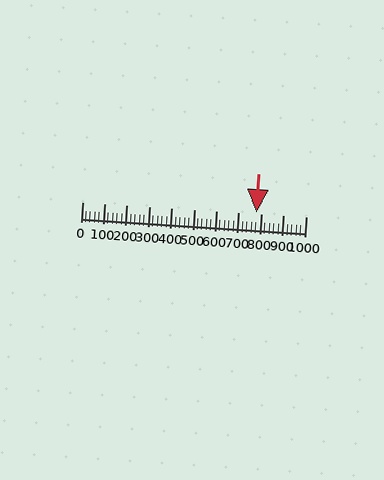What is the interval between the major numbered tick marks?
The major tick marks are spaced 100 units apart.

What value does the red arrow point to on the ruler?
The red arrow points to approximately 780.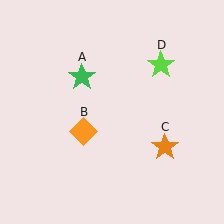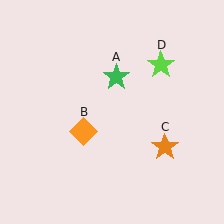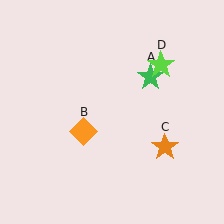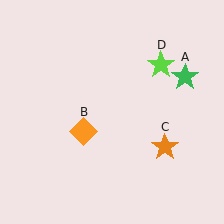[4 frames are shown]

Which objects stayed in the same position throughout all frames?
Orange diamond (object B) and orange star (object C) and lime star (object D) remained stationary.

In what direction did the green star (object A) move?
The green star (object A) moved right.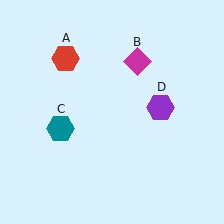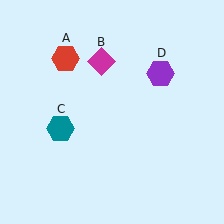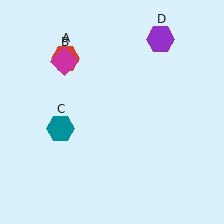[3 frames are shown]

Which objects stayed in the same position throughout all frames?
Red hexagon (object A) and teal hexagon (object C) remained stationary.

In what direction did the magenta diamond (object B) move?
The magenta diamond (object B) moved left.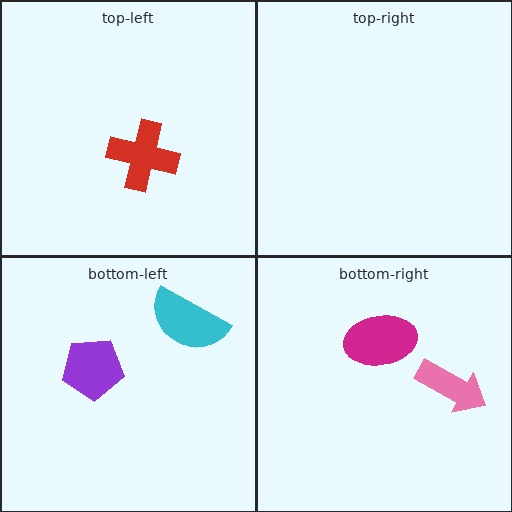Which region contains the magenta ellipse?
The bottom-right region.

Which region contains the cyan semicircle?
The bottom-left region.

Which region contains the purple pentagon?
The bottom-left region.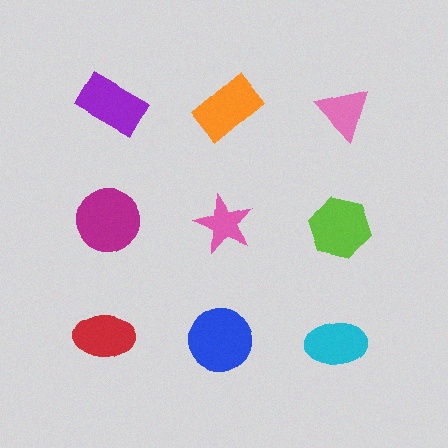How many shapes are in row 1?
3 shapes.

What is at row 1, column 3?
A pink triangle.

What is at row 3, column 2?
A blue circle.